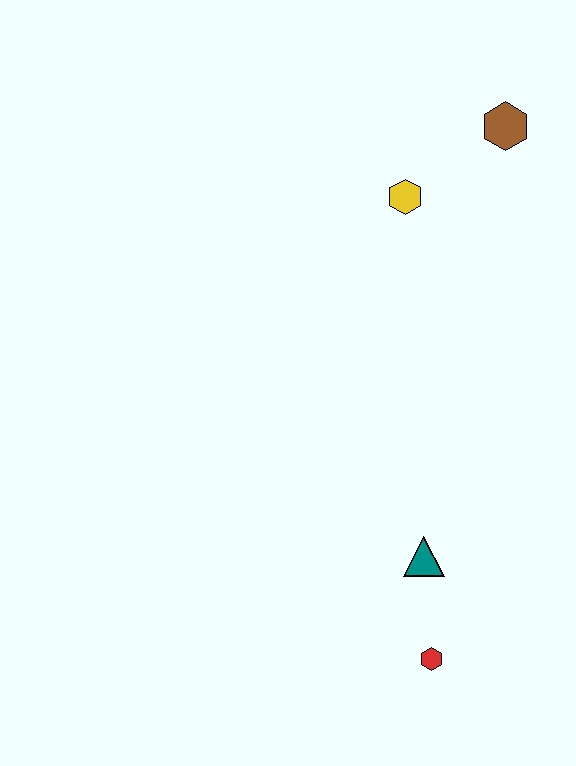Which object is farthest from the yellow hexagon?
The red hexagon is farthest from the yellow hexagon.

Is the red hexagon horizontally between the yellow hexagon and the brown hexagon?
Yes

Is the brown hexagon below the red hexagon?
No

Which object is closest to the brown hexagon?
The yellow hexagon is closest to the brown hexagon.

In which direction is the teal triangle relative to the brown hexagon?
The teal triangle is below the brown hexagon.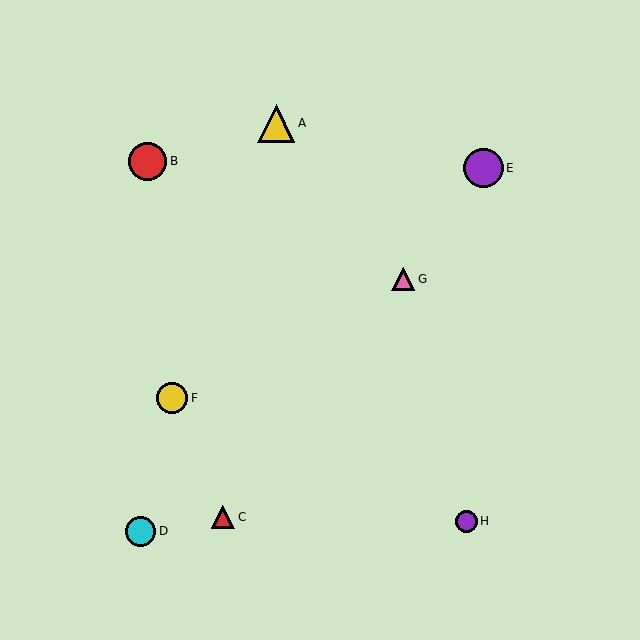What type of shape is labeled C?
Shape C is a red triangle.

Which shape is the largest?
The purple circle (labeled E) is the largest.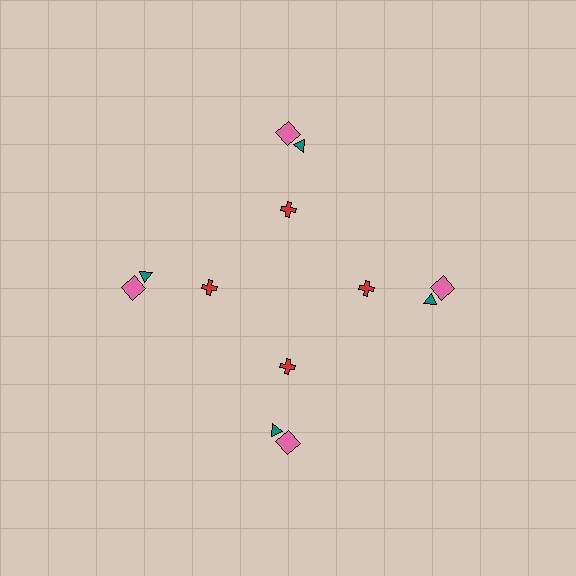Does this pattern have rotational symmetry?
Yes, this pattern has 4-fold rotational symmetry. It looks the same after rotating 90 degrees around the center.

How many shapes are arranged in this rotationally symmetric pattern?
There are 12 shapes, arranged in 4 groups of 3.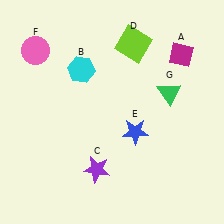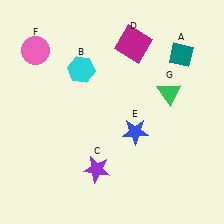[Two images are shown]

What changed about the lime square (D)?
In Image 1, D is lime. In Image 2, it changed to magenta.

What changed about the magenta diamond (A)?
In Image 1, A is magenta. In Image 2, it changed to teal.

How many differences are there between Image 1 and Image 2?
There are 2 differences between the two images.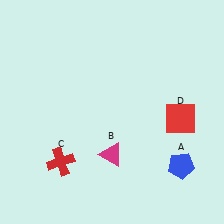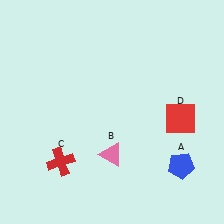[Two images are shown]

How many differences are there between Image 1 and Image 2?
There is 1 difference between the two images.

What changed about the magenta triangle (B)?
In Image 1, B is magenta. In Image 2, it changed to pink.